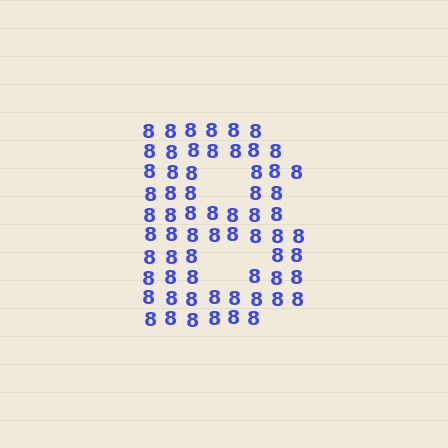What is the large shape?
The large shape is the letter B.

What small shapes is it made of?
It is made of small digit 8's.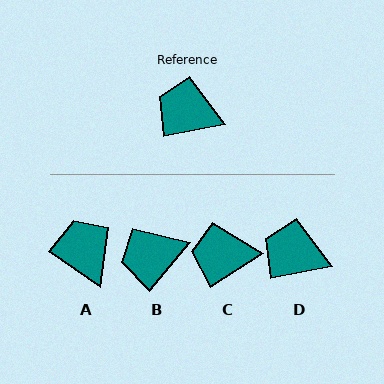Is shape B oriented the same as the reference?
No, it is off by about 39 degrees.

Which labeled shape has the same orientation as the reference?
D.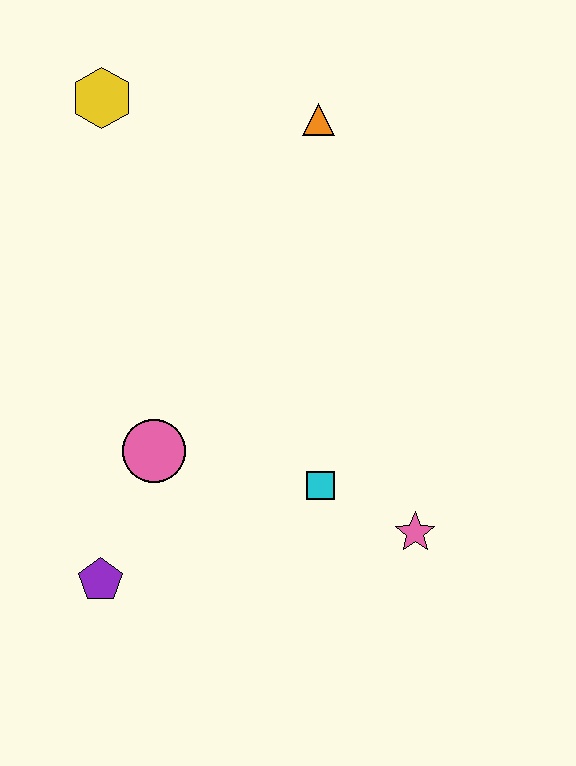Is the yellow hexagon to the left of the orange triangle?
Yes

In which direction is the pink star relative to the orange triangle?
The pink star is below the orange triangle.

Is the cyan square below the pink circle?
Yes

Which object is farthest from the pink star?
The yellow hexagon is farthest from the pink star.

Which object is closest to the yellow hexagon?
The orange triangle is closest to the yellow hexagon.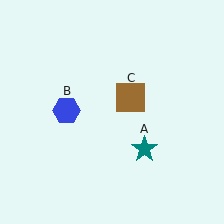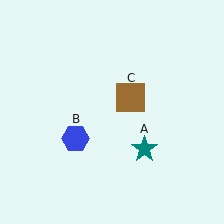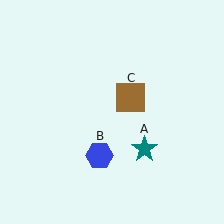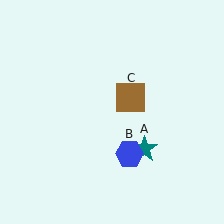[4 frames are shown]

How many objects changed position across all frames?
1 object changed position: blue hexagon (object B).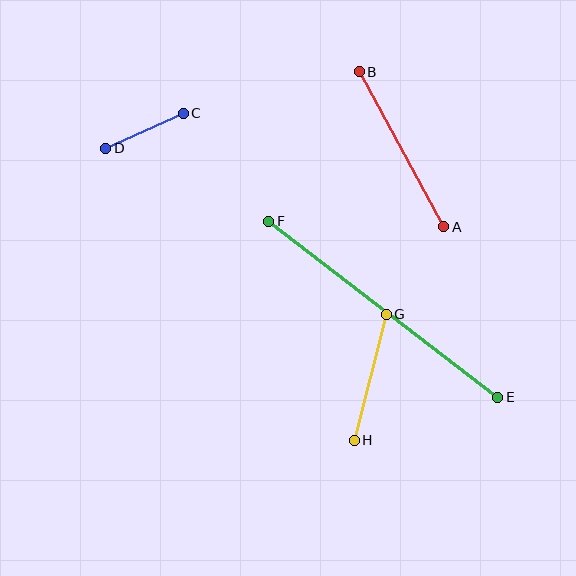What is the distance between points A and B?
The distance is approximately 177 pixels.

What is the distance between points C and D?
The distance is approximately 85 pixels.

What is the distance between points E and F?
The distance is approximately 289 pixels.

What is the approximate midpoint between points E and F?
The midpoint is at approximately (383, 309) pixels.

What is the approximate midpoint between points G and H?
The midpoint is at approximately (370, 377) pixels.